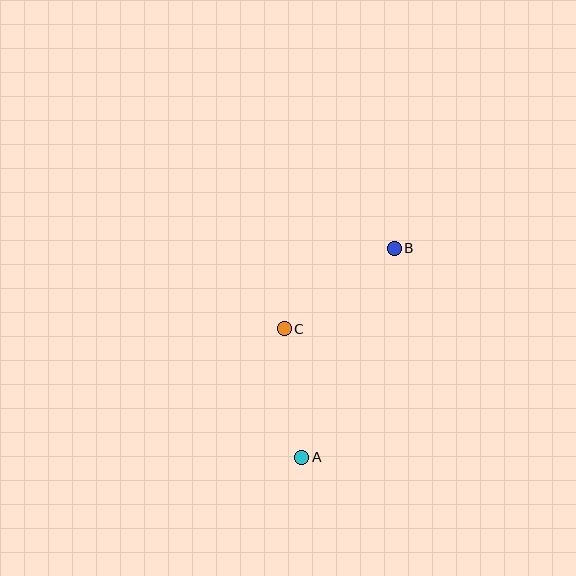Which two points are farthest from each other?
Points A and B are farthest from each other.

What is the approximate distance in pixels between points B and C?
The distance between B and C is approximately 137 pixels.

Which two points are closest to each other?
Points A and C are closest to each other.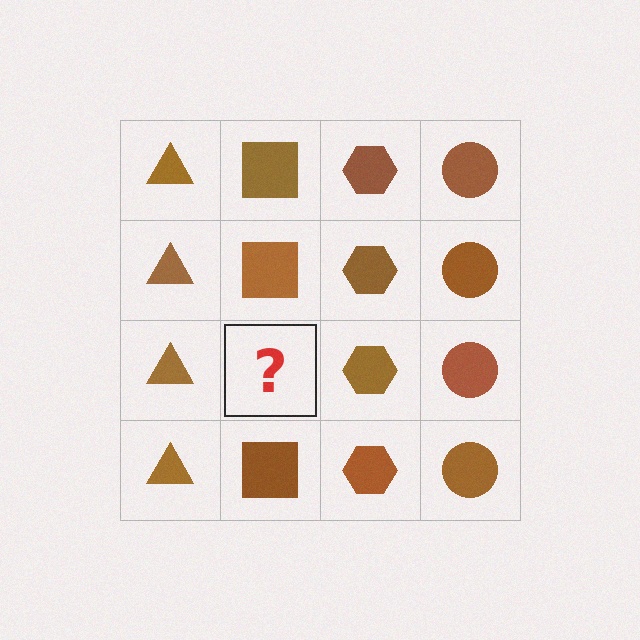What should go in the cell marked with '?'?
The missing cell should contain a brown square.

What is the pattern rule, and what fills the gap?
The rule is that each column has a consistent shape. The gap should be filled with a brown square.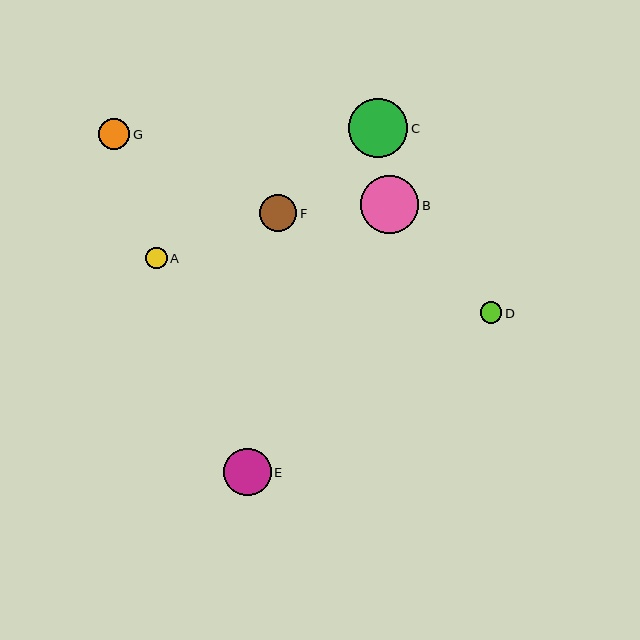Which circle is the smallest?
Circle A is the smallest with a size of approximately 22 pixels.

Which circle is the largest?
Circle C is the largest with a size of approximately 59 pixels.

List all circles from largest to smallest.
From largest to smallest: C, B, E, F, G, D, A.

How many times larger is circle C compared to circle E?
Circle C is approximately 1.2 times the size of circle E.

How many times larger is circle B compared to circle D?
Circle B is approximately 2.7 times the size of circle D.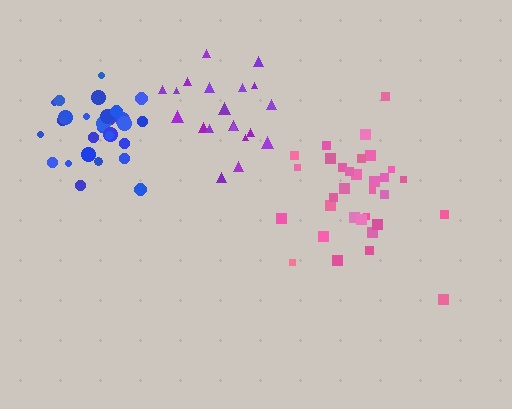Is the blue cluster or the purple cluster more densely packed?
Blue.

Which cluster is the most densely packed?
Blue.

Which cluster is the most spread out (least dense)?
Purple.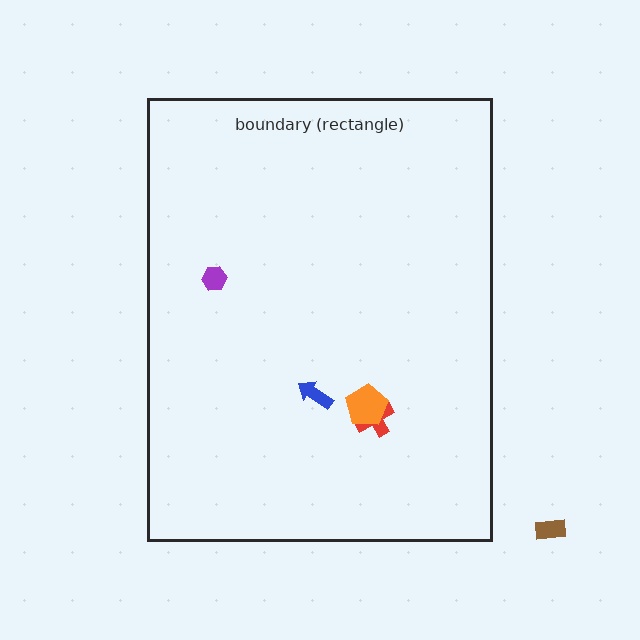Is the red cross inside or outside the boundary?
Inside.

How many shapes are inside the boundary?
4 inside, 1 outside.